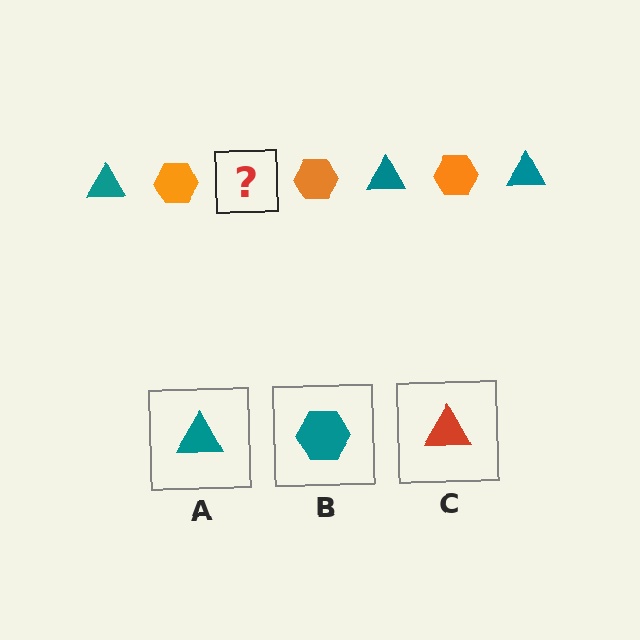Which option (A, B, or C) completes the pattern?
A.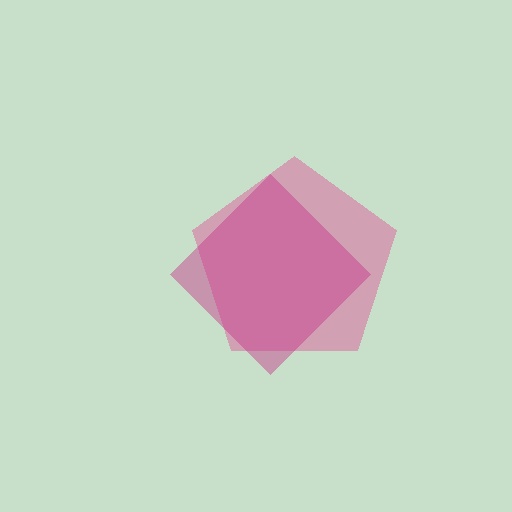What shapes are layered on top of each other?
The layered shapes are: a pink pentagon, a magenta diamond.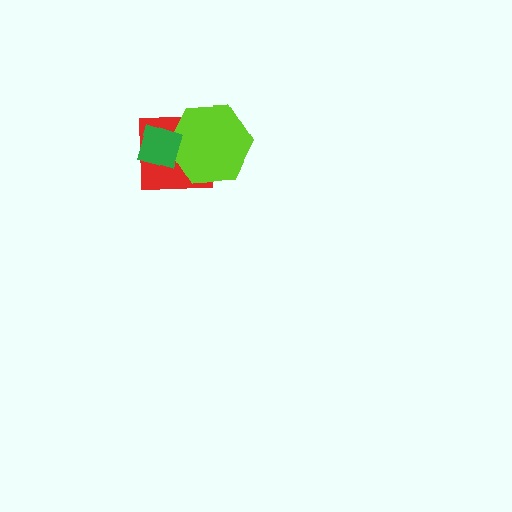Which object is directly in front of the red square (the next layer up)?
The lime hexagon is directly in front of the red square.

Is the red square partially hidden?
Yes, it is partially covered by another shape.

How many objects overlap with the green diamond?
2 objects overlap with the green diamond.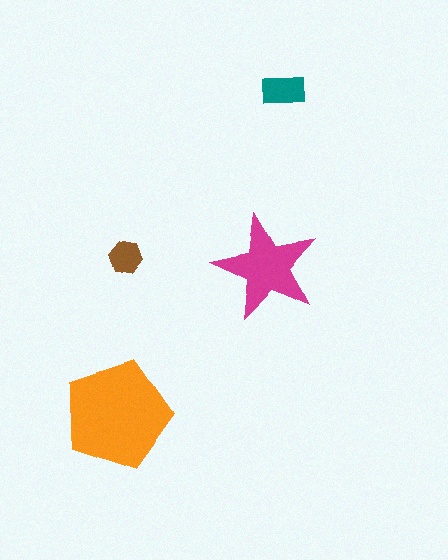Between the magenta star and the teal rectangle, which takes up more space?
The magenta star.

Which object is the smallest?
The brown hexagon.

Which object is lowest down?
The orange pentagon is bottommost.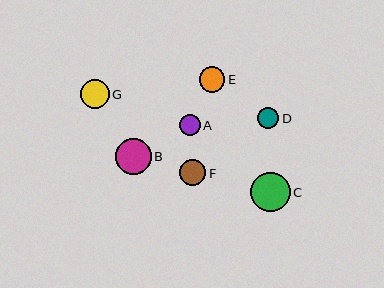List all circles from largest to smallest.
From largest to smallest: C, B, G, F, E, A, D.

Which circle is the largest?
Circle C is the largest with a size of approximately 39 pixels.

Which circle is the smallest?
Circle D is the smallest with a size of approximately 21 pixels.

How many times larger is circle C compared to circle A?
Circle C is approximately 1.9 times the size of circle A.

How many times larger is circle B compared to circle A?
Circle B is approximately 1.7 times the size of circle A.